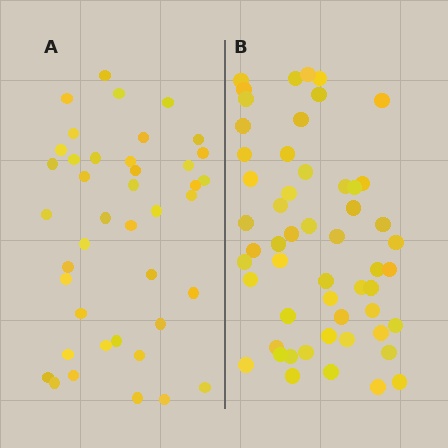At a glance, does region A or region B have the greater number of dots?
Region B (the right region) has more dots.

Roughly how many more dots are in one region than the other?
Region B has approximately 15 more dots than region A.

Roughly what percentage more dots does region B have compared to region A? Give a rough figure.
About 30% more.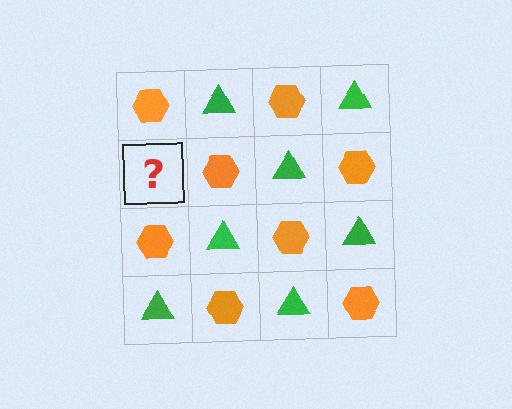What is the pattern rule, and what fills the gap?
The rule is that it alternates orange hexagon and green triangle in a checkerboard pattern. The gap should be filled with a green triangle.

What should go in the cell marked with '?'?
The missing cell should contain a green triangle.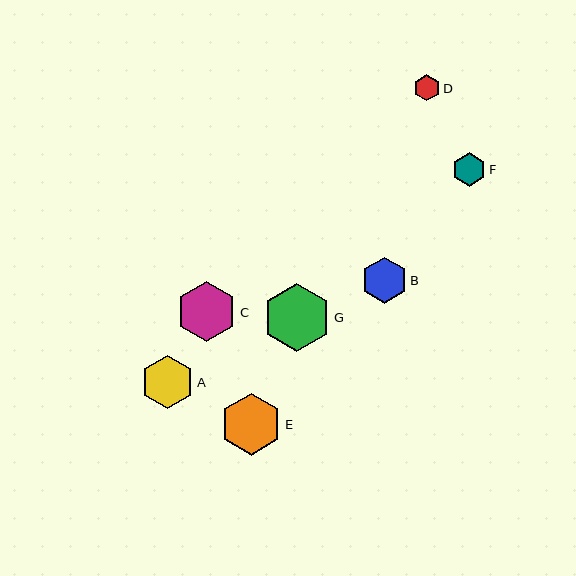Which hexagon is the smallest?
Hexagon D is the smallest with a size of approximately 26 pixels.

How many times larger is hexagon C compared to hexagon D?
Hexagon C is approximately 2.3 times the size of hexagon D.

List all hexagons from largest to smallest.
From largest to smallest: G, E, C, A, B, F, D.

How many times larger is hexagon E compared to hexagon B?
Hexagon E is approximately 1.3 times the size of hexagon B.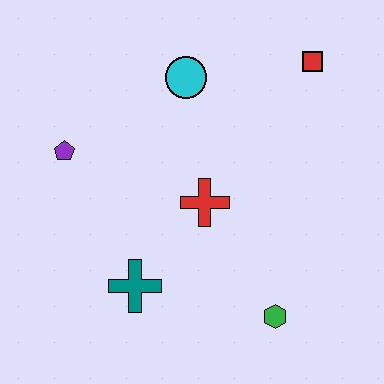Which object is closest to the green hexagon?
The red cross is closest to the green hexagon.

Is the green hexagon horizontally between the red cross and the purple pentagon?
No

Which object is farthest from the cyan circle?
The green hexagon is farthest from the cyan circle.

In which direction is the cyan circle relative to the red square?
The cyan circle is to the left of the red square.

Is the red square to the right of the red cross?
Yes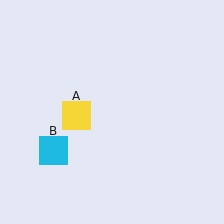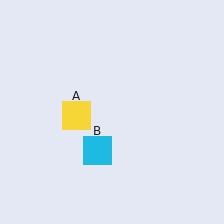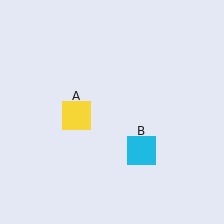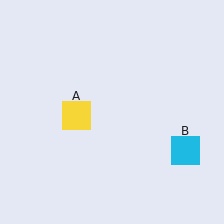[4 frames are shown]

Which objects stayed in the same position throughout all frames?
Yellow square (object A) remained stationary.